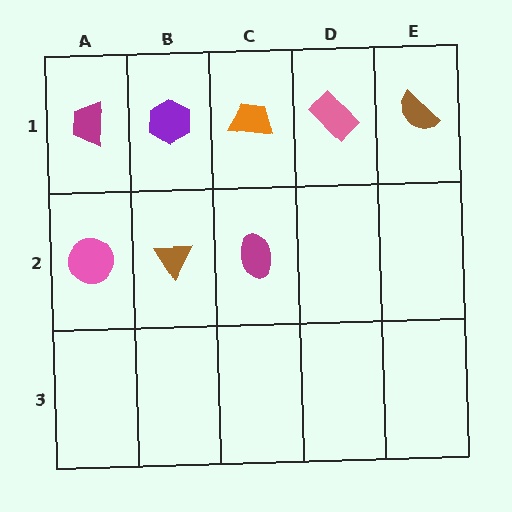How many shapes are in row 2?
3 shapes.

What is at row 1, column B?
A purple hexagon.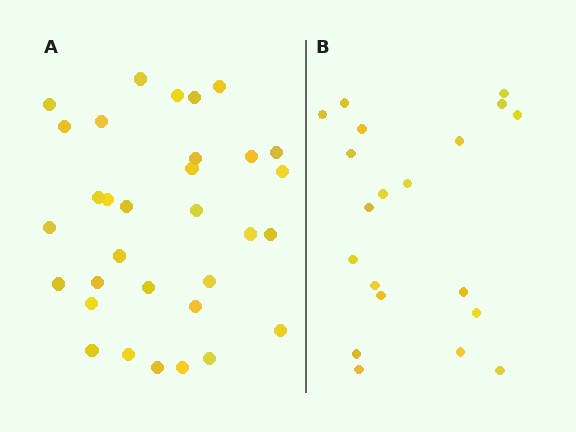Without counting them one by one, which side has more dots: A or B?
Region A (the left region) has more dots.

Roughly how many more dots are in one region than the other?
Region A has roughly 12 or so more dots than region B.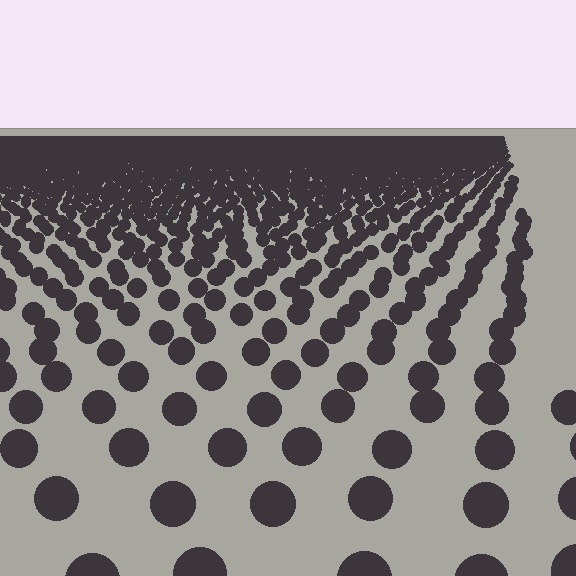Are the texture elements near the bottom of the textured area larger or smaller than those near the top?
Larger. Near the bottom, elements are closer to the viewer and appear at a bigger on-screen size.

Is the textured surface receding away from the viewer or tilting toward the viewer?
The surface is receding away from the viewer. Texture elements get smaller and denser toward the top.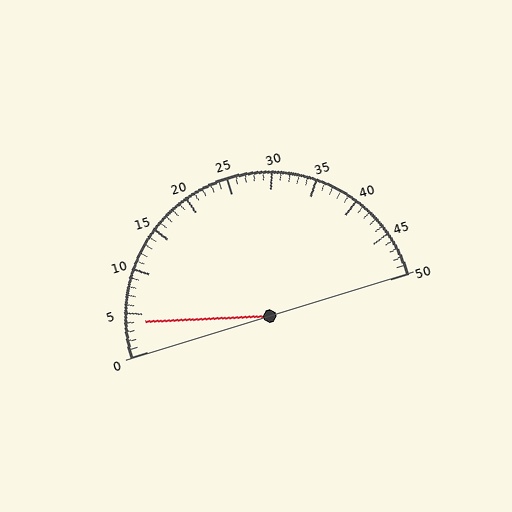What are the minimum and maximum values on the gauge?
The gauge ranges from 0 to 50.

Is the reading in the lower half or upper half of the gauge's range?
The reading is in the lower half of the range (0 to 50).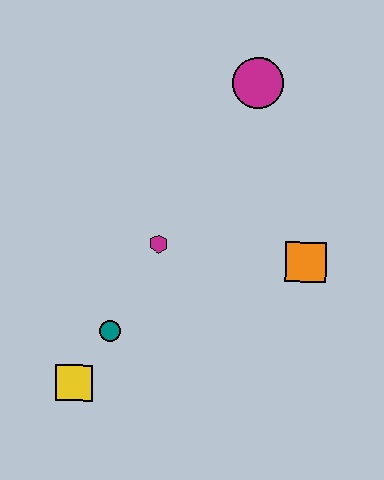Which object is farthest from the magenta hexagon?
The magenta circle is farthest from the magenta hexagon.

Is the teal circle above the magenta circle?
No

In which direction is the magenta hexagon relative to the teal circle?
The magenta hexagon is above the teal circle.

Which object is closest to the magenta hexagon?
The teal circle is closest to the magenta hexagon.